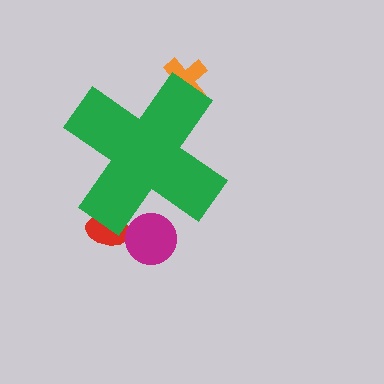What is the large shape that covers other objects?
A green cross.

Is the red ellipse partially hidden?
Yes, the red ellipse is partially hidden behind the green cross.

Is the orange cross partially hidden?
Yes, the orange cross is partially hidden behind the green cross.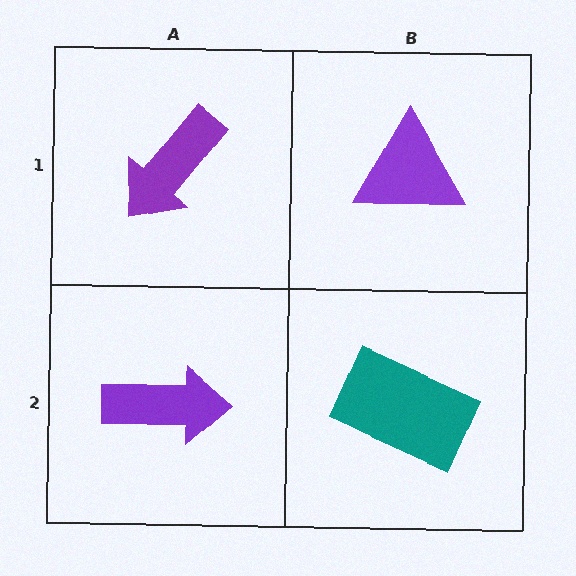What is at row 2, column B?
A teal rectangle.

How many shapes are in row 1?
2 shapes.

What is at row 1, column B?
A purple triangle.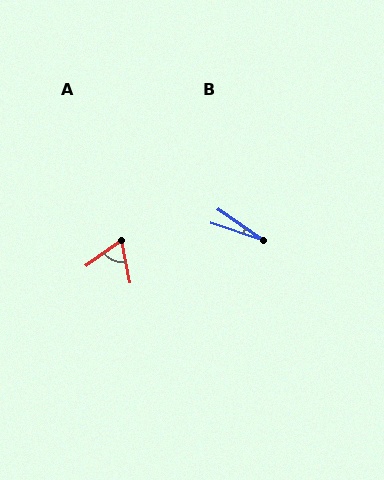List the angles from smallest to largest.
B (17°), A (65°).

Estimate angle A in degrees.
Approximately 65 degrees.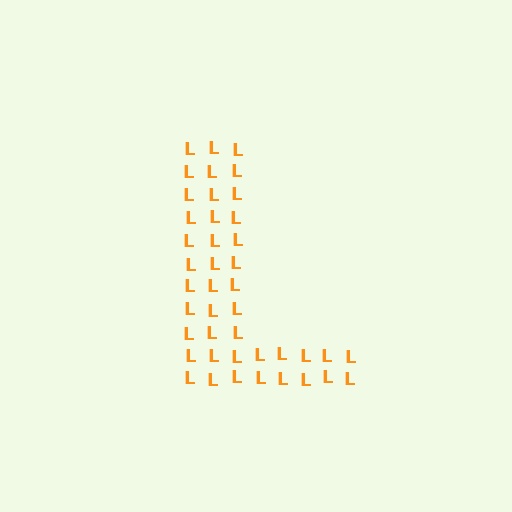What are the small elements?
The small elements are letter L's.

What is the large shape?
The large shape is the letter L.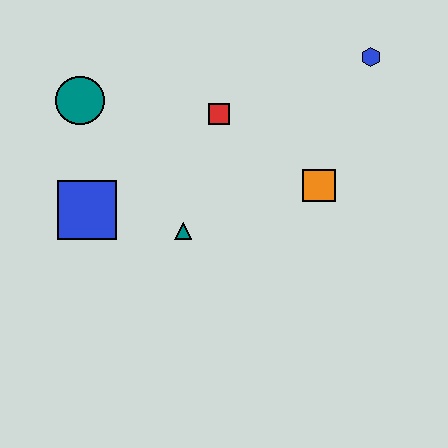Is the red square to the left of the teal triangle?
No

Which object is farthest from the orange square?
The teal circle is farthest from the orange square.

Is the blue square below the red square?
Yes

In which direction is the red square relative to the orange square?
The red square is to the left of the orange square.